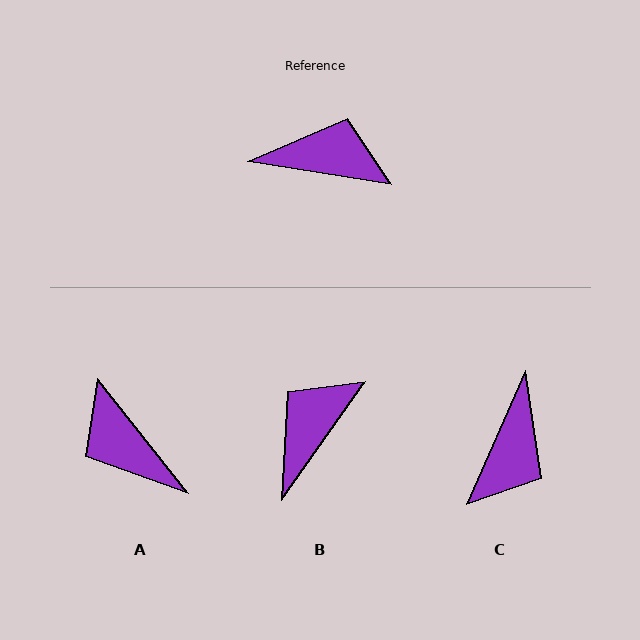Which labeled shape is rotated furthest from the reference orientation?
A, about 137 degrees away.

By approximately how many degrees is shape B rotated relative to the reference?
Approximately 64 degrees counter-clockwise.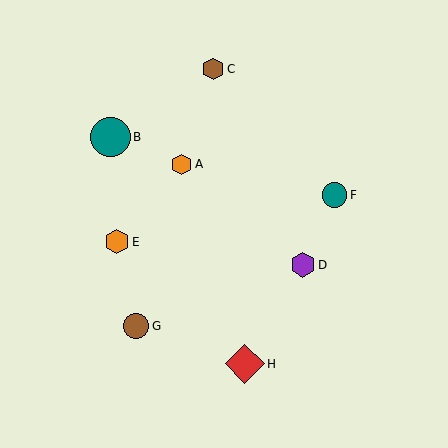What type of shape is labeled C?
Shape C is a brown hexagon.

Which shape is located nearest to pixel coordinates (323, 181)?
The teal circle (labeled F) at (334, 195) is nearest to that location.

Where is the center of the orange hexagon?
The center of the orange hexagon is at (117, 242).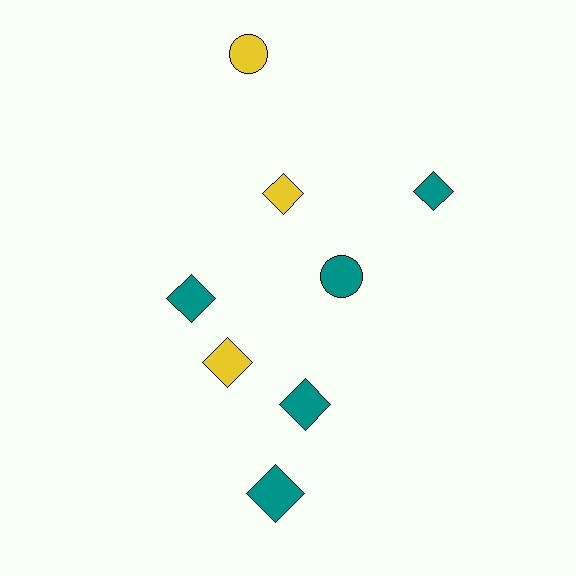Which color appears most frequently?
Teal, with 5 objects.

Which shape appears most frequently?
Diamond, with 6 objects.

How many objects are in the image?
There are 8 objects.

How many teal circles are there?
There is 1 teal circle.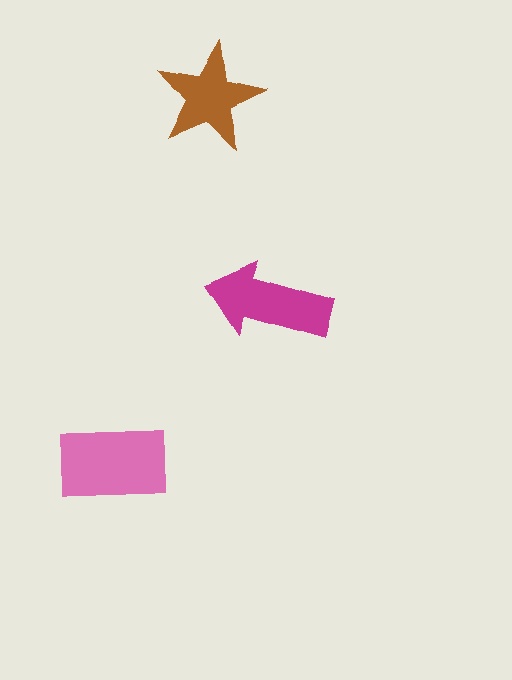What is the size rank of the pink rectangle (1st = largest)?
1st.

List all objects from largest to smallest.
The pink rectangle, the magenta arrow, the brown star.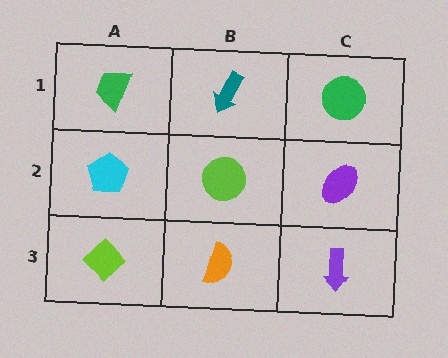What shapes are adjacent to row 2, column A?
A green trapezoid (row 1, column A), a lime diamond (row 3, column A), a lime circle (row 2, column B).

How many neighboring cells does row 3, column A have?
2.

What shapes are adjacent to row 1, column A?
A cyan pentagon (row 2, column A), a teal arrow (row 1, column B).